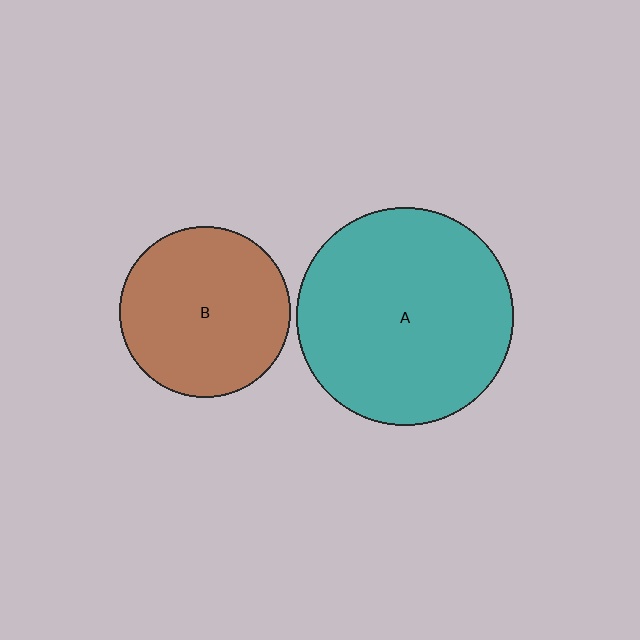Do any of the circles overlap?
No, none of the circles overlap.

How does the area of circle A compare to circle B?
Approximately 1.6 times.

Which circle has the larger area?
Circle A (teal).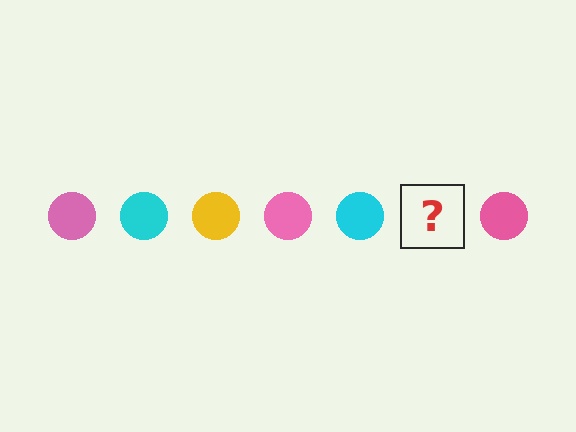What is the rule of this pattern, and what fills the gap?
The rule is that the pattern cycles through pink, cyan, yellow circles. The gap should be filled with a yellow circle.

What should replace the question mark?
The question mark should be replaced with a yellow circle.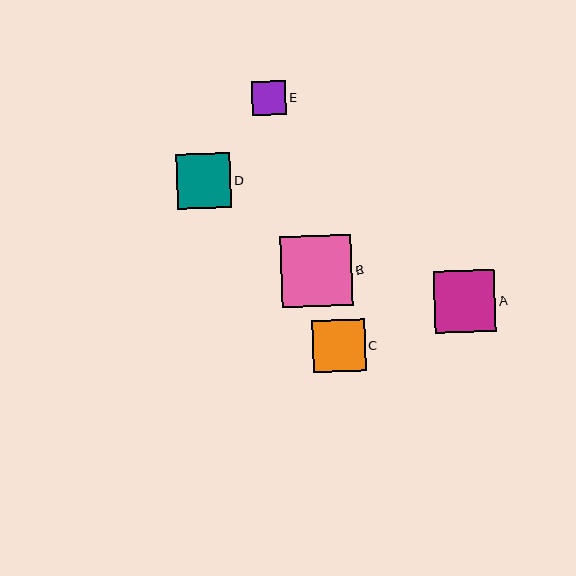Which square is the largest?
Square B is the largest with a size of approximately 71 pixels.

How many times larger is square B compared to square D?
Square B is approximately 1.3 times the size of square D.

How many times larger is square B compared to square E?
Square B is approximately 2.1 times the size of square E.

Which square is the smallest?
Square E is the smallest with a size of approximately 35 pixels.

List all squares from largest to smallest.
From largest to smallest: B, A, D, C, E.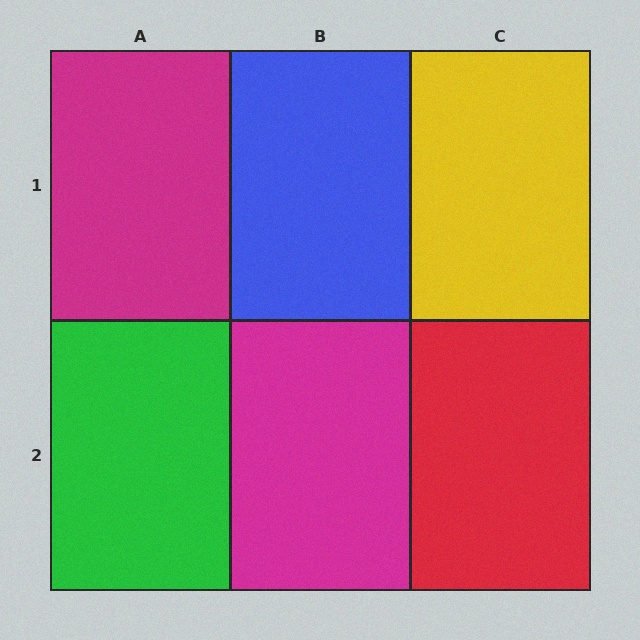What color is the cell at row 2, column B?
Magenta.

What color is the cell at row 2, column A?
Green.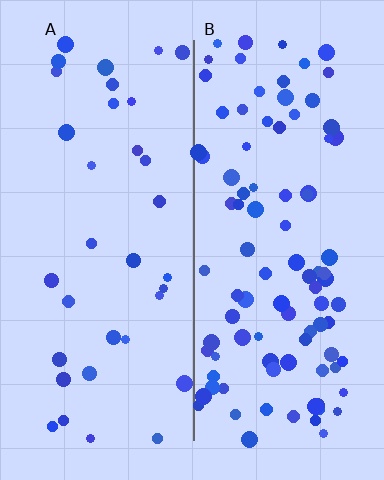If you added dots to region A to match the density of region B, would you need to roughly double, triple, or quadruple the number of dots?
Approximately triple.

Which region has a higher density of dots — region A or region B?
B (the right).